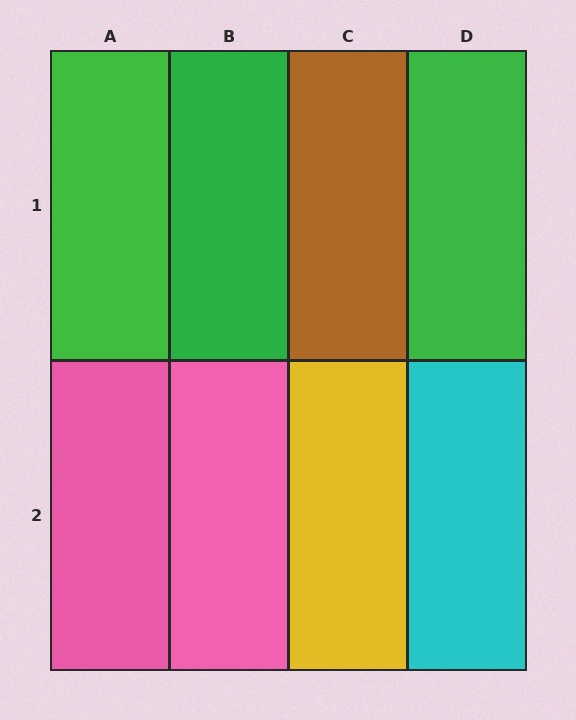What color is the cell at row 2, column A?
Pink.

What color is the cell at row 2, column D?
Cyan.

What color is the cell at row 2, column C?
Yellow.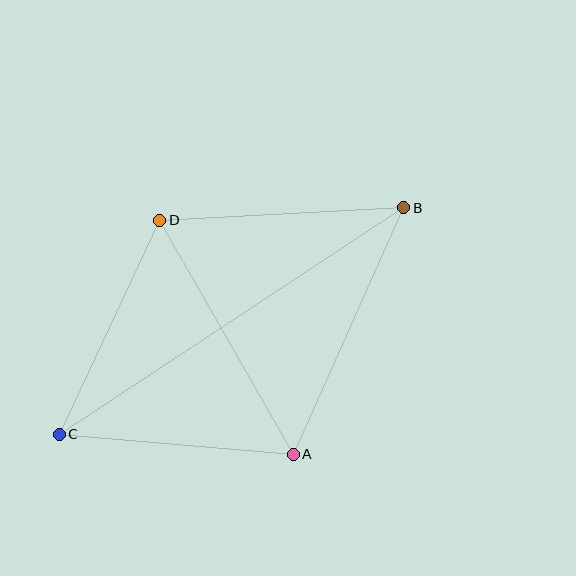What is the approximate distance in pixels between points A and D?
The distance between A and D is approximately 270 pixels.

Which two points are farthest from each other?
Points B and C are farthest from each other.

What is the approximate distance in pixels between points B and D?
The distance between B and D is approximately 244 pixels.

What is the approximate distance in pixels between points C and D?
The distance between C and D is approximately 236 pixels.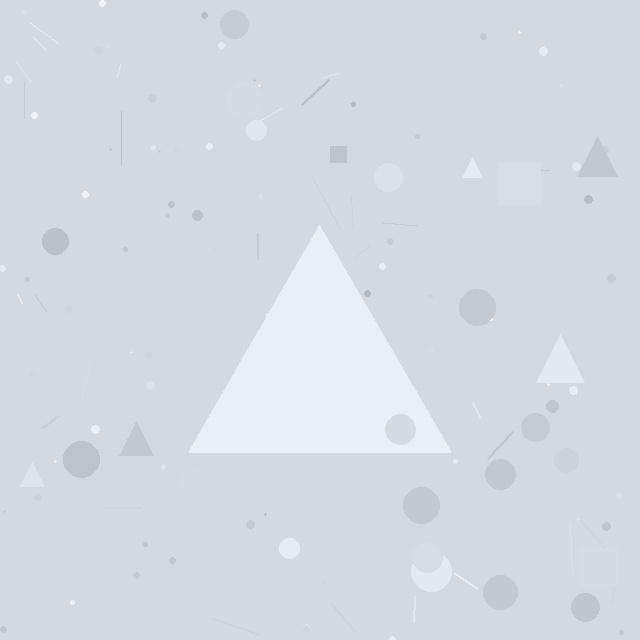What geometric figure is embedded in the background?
A triangle is embedded in the background.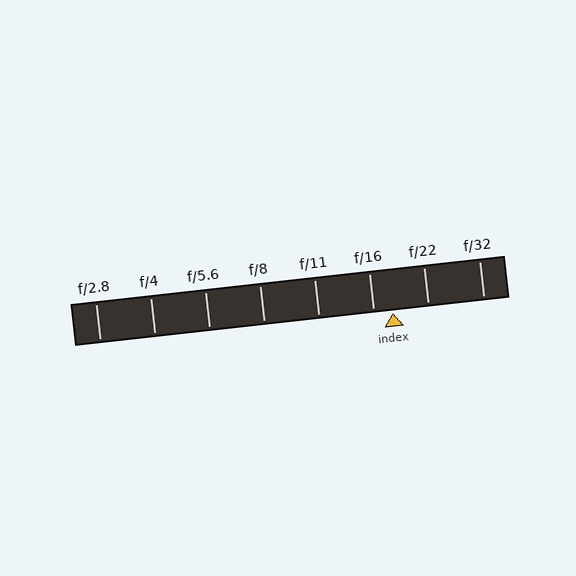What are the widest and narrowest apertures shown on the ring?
The widest aperture shown is f/2.8 and the narrowest is f/32.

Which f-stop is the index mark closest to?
The index mark is closest to f/16.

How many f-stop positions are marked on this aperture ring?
There are 8 f-stop positions marked.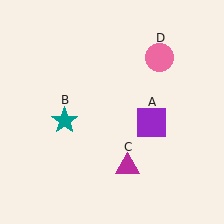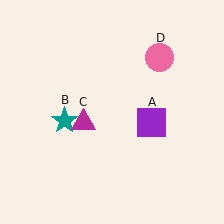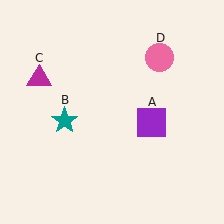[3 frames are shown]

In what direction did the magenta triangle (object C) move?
The magenta triangle (object C) moved up and to the left.